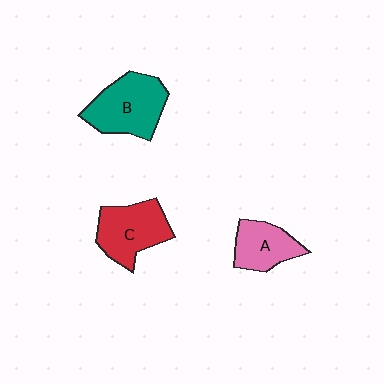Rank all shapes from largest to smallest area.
From largest to smallest: B (teal), C (red), A (pink).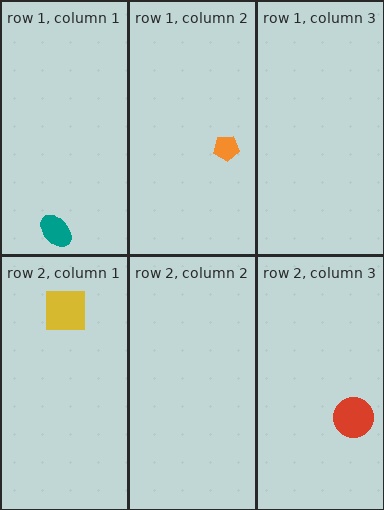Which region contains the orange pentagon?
The row 1, column 2 region.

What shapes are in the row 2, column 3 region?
The red circle.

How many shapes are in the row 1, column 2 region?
1.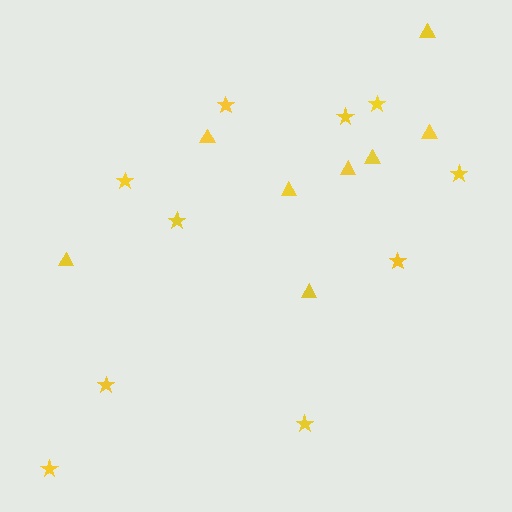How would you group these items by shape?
There are 2 groups: one group of stars (10) and one group of triangles (8).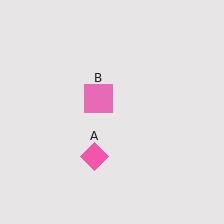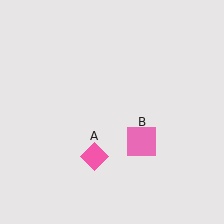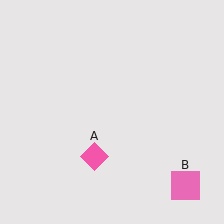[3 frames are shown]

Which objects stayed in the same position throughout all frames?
Pink diamond (object A) remained stationary.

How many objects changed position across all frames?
1 object changed position: pink square (object B).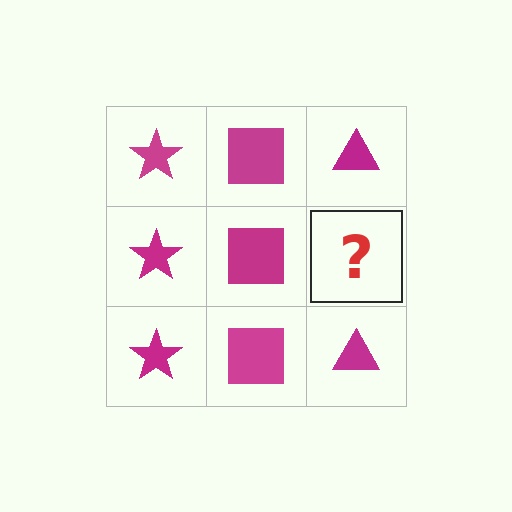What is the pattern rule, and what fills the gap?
The rule is that each column has a consistent shape. The gap should be filled with a magenta triangle.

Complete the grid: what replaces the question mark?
The question mark should be replaced with a magenta triangle.